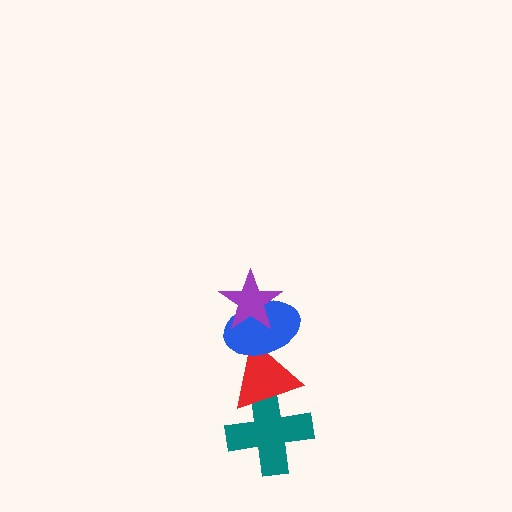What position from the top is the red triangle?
The red triangle is 3rd from the top.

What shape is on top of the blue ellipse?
The purple star is on top of the blue ellipse.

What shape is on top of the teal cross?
The red triangle is on top of the teal cross.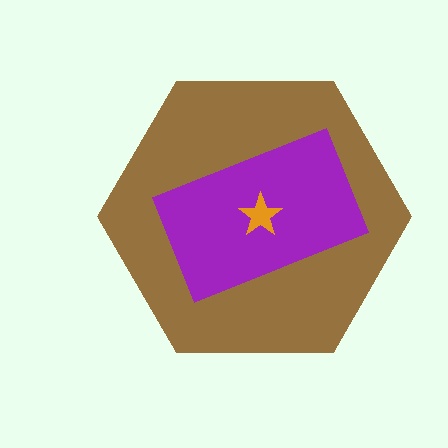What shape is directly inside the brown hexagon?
The purple rectangle.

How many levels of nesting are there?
3.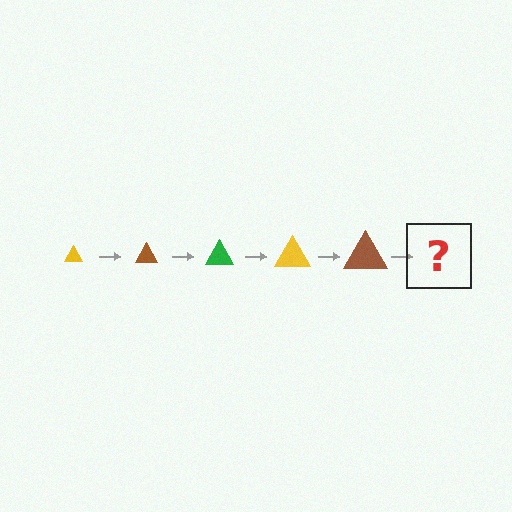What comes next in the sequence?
The next element should be a green triangle, larger than the previous one.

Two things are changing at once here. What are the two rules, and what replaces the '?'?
The two rules are that the triangle grows larger each step and the color cycles through yellow, brown, and green. The '?' should be a green triangle, larger than the previous one.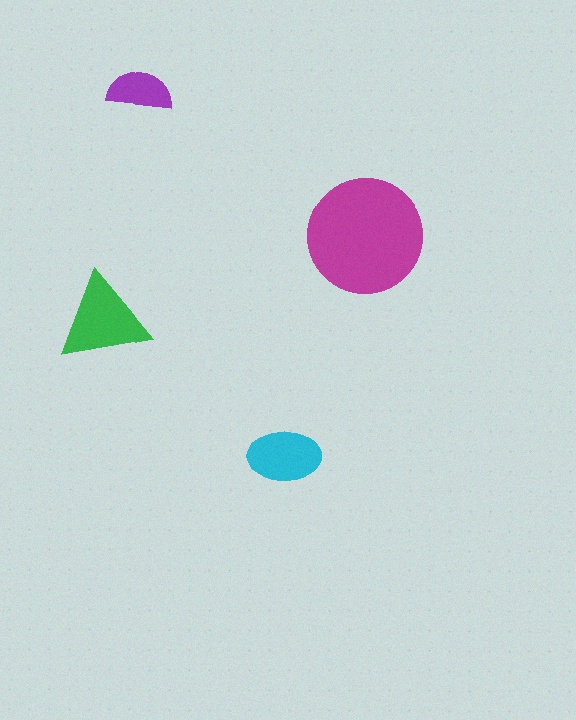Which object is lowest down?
The cyan ellipse is bottommost.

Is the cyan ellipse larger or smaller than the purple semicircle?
Larger.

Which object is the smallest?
The purple semicircle.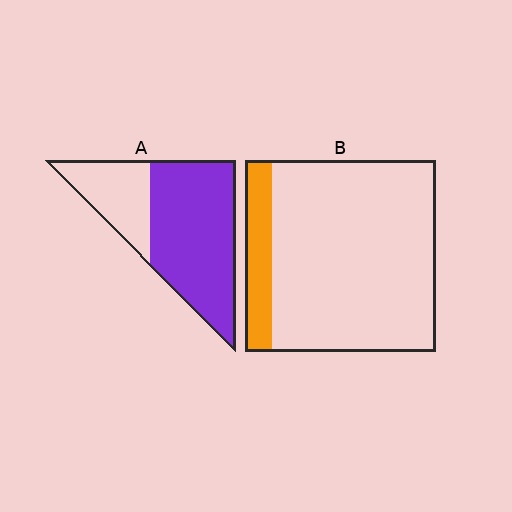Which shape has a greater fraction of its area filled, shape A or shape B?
Shape A.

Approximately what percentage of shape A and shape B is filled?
A is approximately 70% and B is approximately 15%.